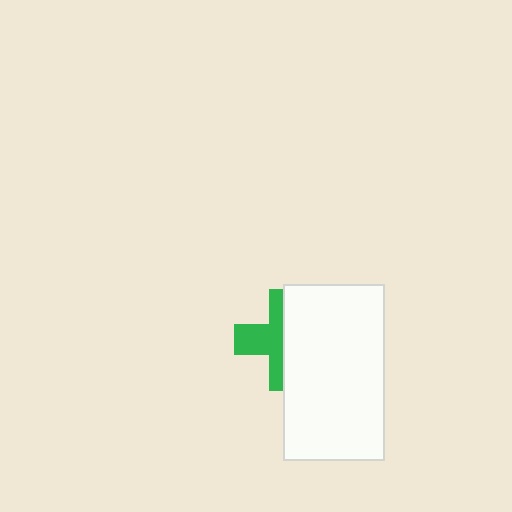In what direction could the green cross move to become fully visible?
The green cross could move left. That would shift it out from behind the white rectangle entirely.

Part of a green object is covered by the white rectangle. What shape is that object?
It is a cross.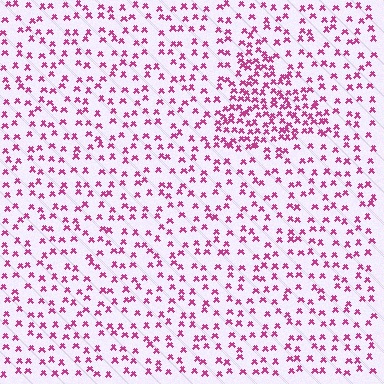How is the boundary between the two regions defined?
The boundary is defined by a change in element density (approximately 2.2x ratio). All elements are the same color, size, and shape.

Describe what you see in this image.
The image contains small magenta elements arranged at two different densities. A triangle-shaped region is visible where the elements are more densely packed than the surrounding area.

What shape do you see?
I see a triangle.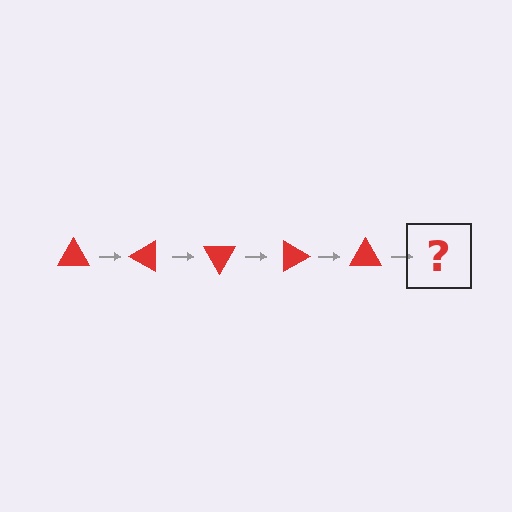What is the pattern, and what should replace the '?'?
The pattern is that the triangle rotates 30 degrees each step. The '?' should be a red triangle rotated 150 degrees.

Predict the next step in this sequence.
The next step is a red triangle rotated 150 degrees.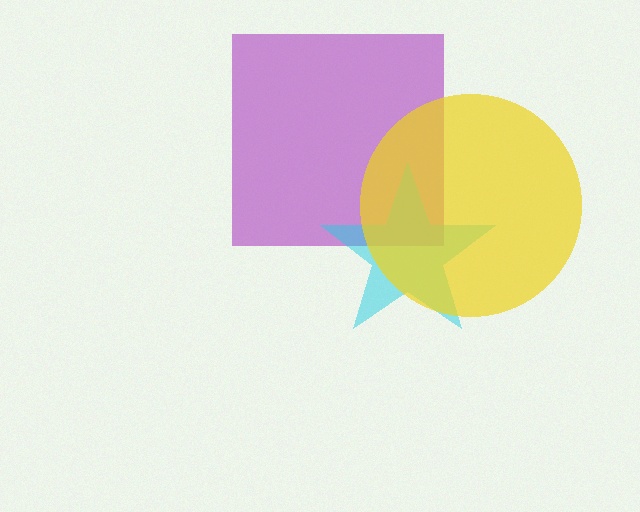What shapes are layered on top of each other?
The layered shapes are: a purple square, a cyan star, a yellow circle.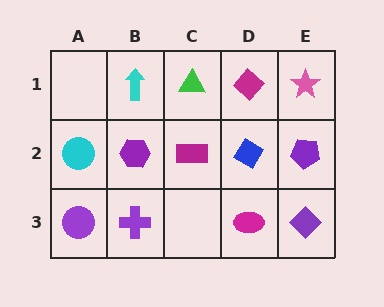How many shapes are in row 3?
4 shapes.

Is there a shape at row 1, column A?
No, that cell is empty.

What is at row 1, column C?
A green triangle.